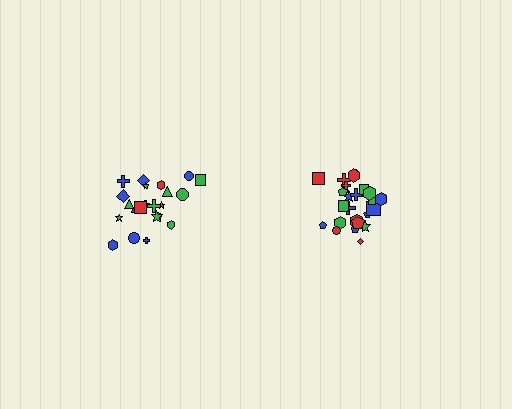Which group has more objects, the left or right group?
The right group.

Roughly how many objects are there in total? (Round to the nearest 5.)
Roughly 45 objects in total.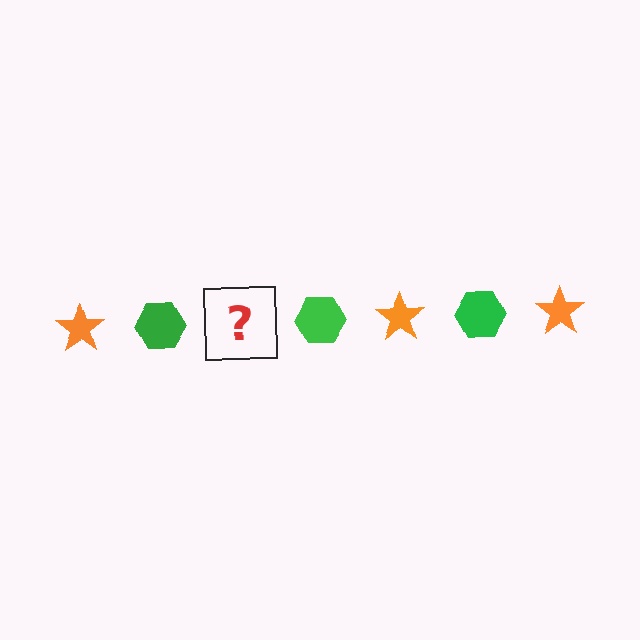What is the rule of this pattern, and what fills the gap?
The rule is that the pattern alternates between orange star and green hexagon. The gap should be filled with an orange star.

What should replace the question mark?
The question mark should be replaced with an orange star.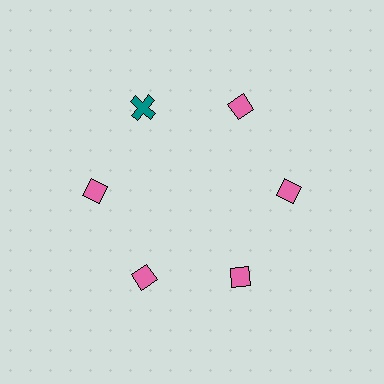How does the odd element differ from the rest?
It differs in both color (teal instead of pink) and shape (cross instead of diamond).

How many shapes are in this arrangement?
There are 6 shapes arranged in a ring pattern.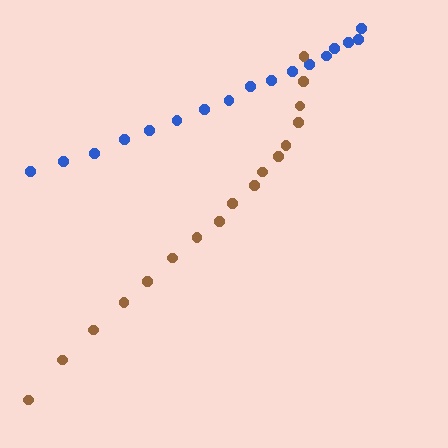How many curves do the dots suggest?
There are 2 distinct paths.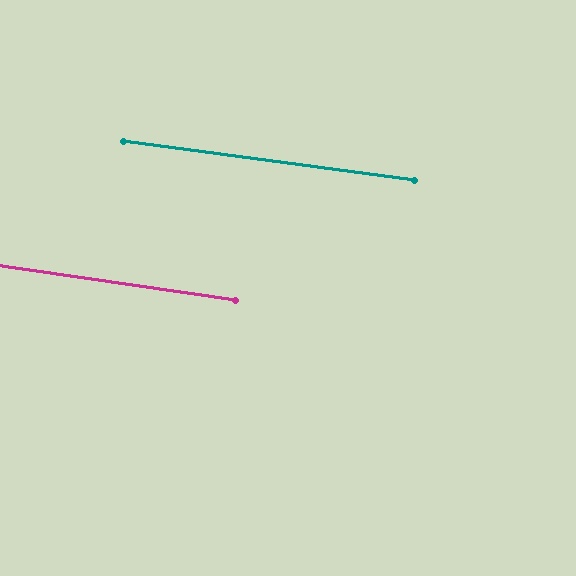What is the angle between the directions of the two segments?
Approximately 1 degree.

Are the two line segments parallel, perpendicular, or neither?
Parallel — their directions differ by only 0.8°.